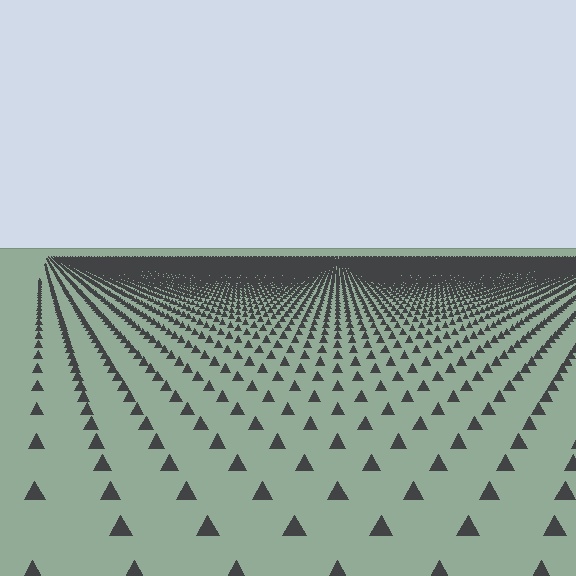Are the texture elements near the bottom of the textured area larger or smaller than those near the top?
Larger. Near the bottom, elements are closer to the viewer and appear at a bigger on-screen size.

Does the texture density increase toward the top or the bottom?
Density increases toward the top.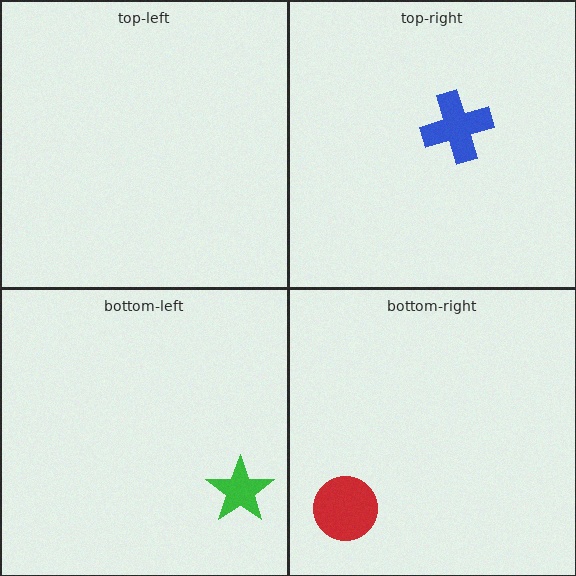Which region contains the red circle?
The bottom-right region.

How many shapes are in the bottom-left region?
1.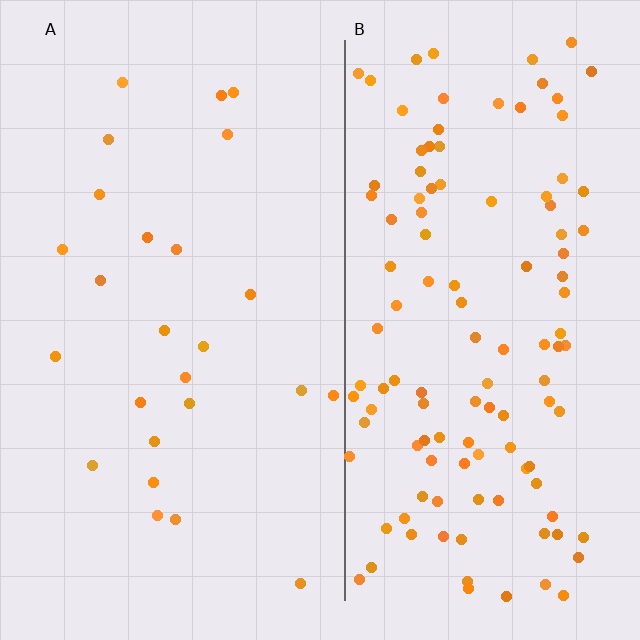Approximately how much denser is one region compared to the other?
Approximately 4.7× — region B over region A.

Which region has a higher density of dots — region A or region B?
B (the right).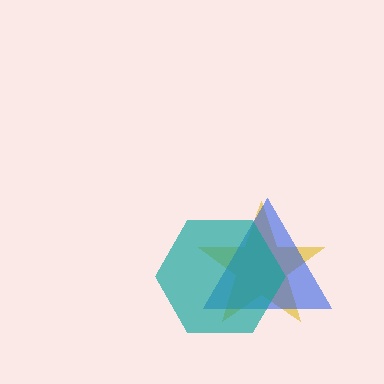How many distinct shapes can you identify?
There are 3 distinct shapes: a yellow star, a blue triangle, a teal hexagon.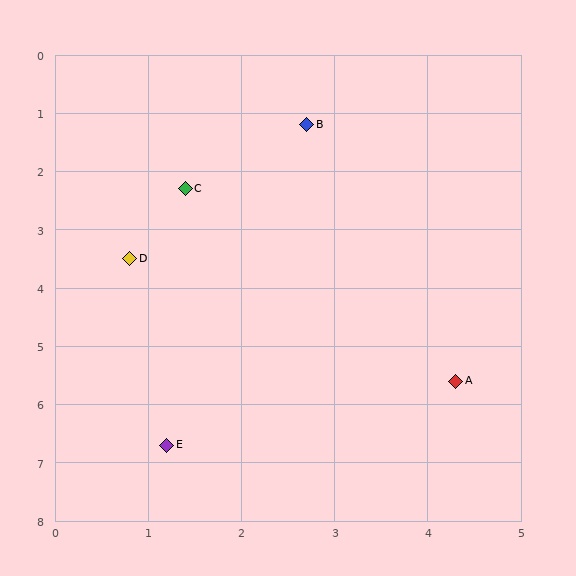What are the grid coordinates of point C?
Point C is at approximately (1.4, 2.3).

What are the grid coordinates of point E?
Point E is at approximately (1.2, 6.7).